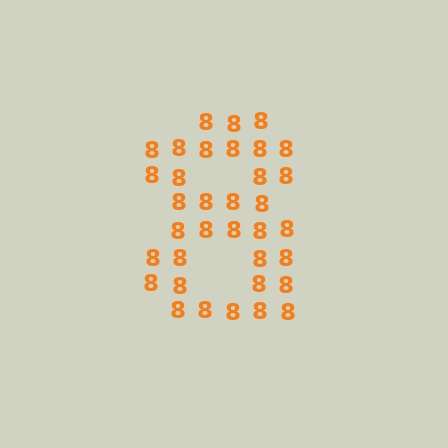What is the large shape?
The large shape is the digit 8.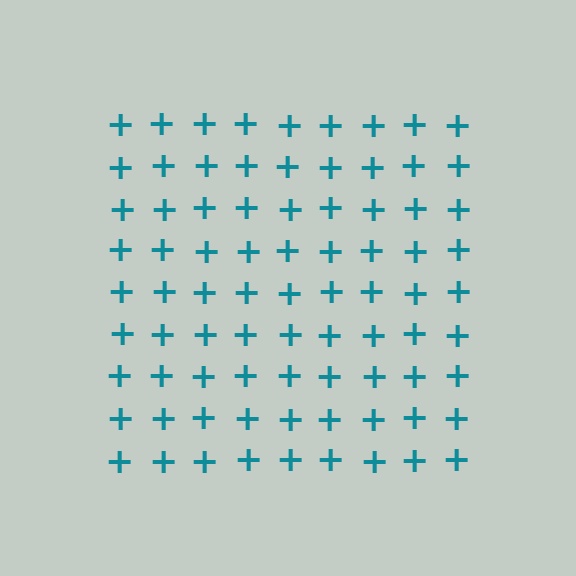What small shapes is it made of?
It is made of small plus signs.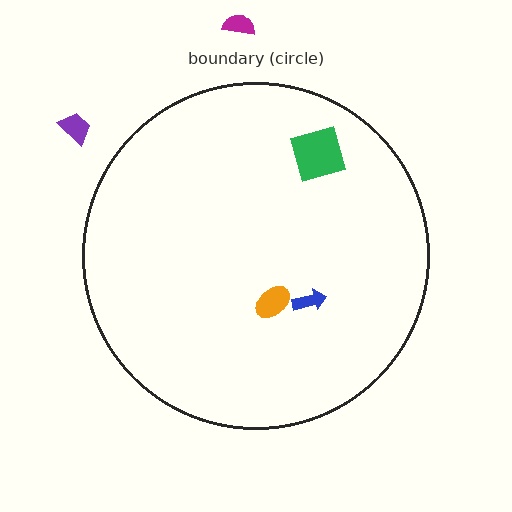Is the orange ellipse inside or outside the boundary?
Inside.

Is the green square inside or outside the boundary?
Inside.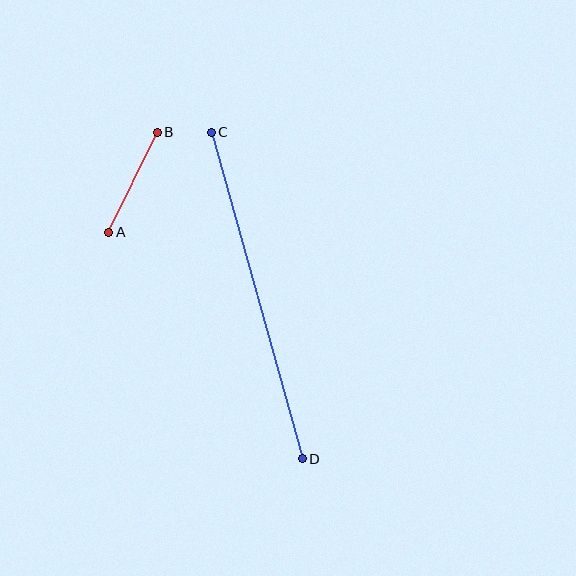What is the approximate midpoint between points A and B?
The midpoint is at approximately (133, 182) pixels.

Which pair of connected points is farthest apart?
Points C and D are farthest apart.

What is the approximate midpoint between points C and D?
The midpoint is at approximately (257, 296) pixels.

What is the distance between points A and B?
The distance is approximately 111 pixels.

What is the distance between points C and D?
The distance is approximately 339 pixels.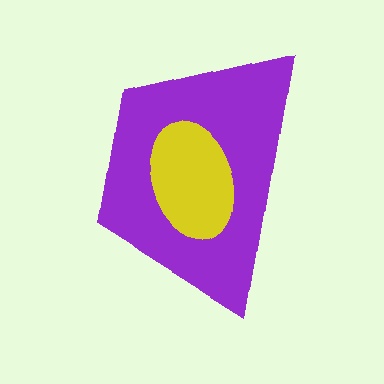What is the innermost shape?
The yellow ellipse.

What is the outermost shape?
The purple trapezoid.